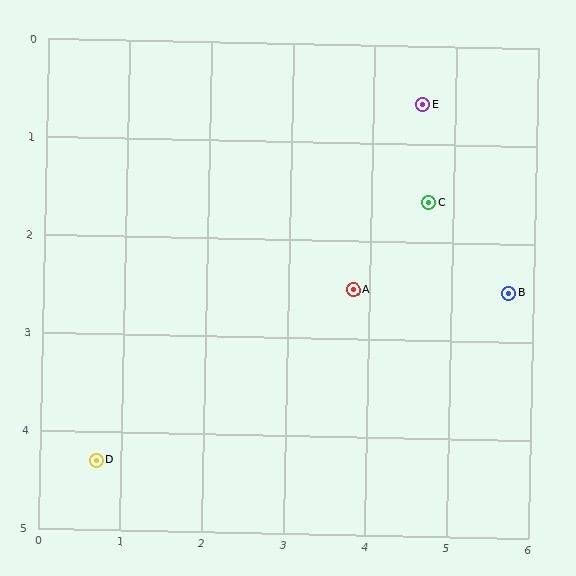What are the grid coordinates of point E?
Point E is at approximately (4.6, 0.6).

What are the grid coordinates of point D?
Point D is at approximately (0.7, 4.3).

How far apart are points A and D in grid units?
Points A and D are about 3.6 grid units apart.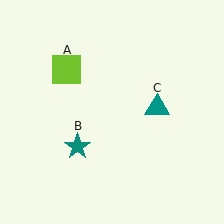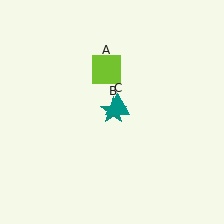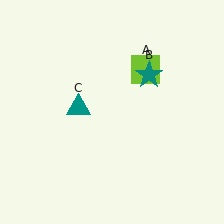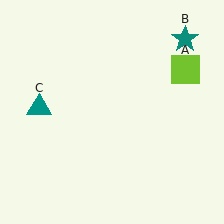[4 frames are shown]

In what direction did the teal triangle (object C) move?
The teal triangle (object C) moved left.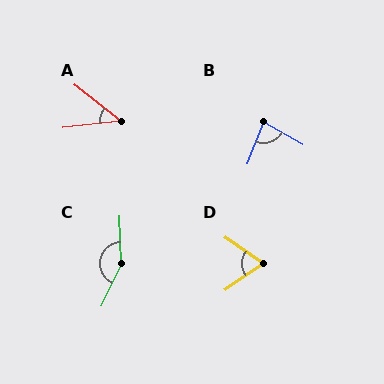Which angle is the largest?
C, at approximately 152 degrees.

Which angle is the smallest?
A, at approximately 44 degrees.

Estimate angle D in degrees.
Approximately 69 degrees.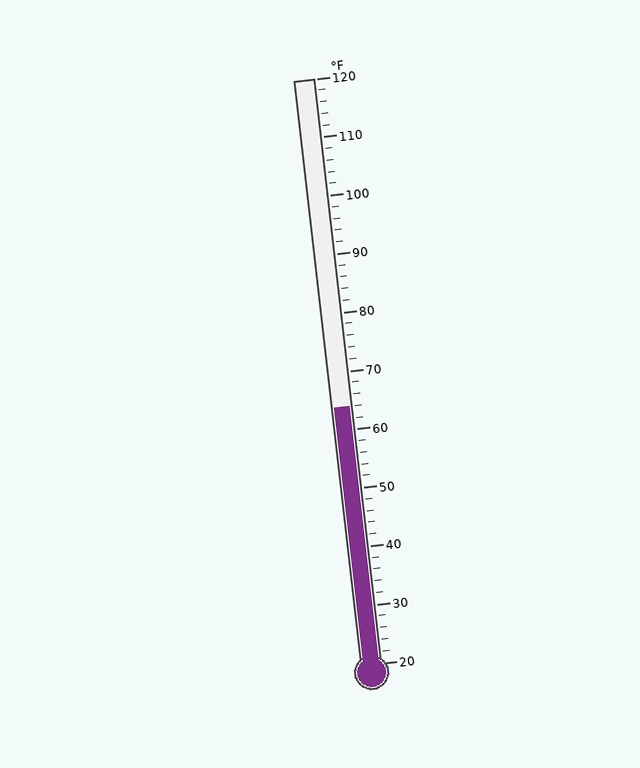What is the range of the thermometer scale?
The thermometer scale ranges from 20°F to 120°F.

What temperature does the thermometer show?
The thermometer shows approximately 64°F.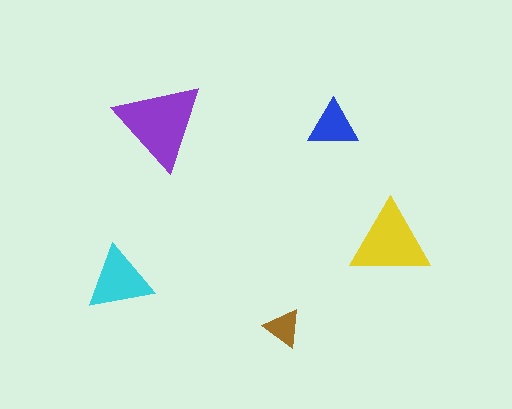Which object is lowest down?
The brown triangle is bottommost.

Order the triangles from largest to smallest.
the purple one, the yellow one, the cyan one, the blue one, the brown one.